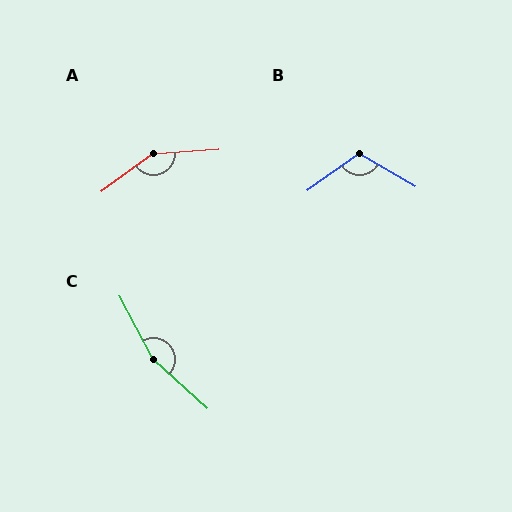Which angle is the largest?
C, at approximately 160 degrees.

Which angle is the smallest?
B, at approximately 113 degrees.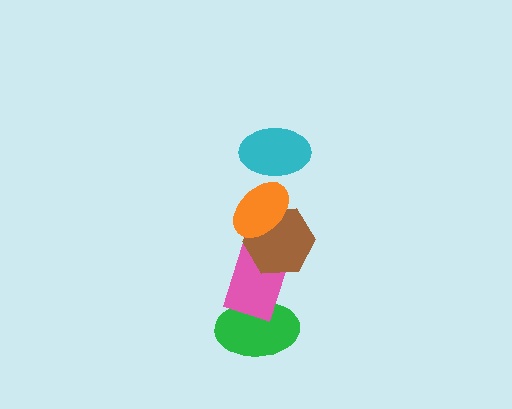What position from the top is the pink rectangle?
The pink rectangle is 4th from the top.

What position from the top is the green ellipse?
The green ellipse is 5th from the top.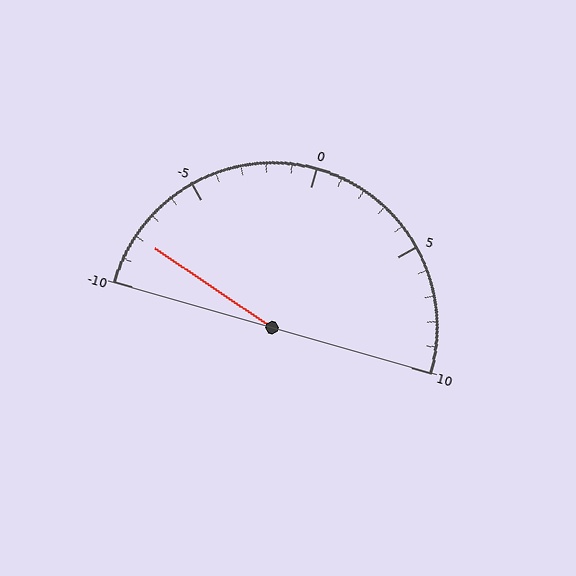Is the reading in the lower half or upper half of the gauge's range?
The reading is in the lower half of the range (-10 to 10).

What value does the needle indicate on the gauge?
The needle indicates approximately -8.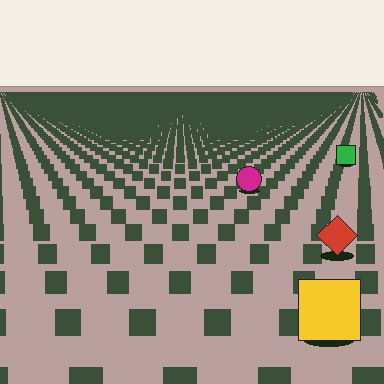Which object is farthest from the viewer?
The green square is farthest from the viewer. It appears smaller and the ground texture around it is denser.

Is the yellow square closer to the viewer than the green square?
Yes. The yellow square is closer — you can tell from the texture gradient: the ground texture is coarser near it.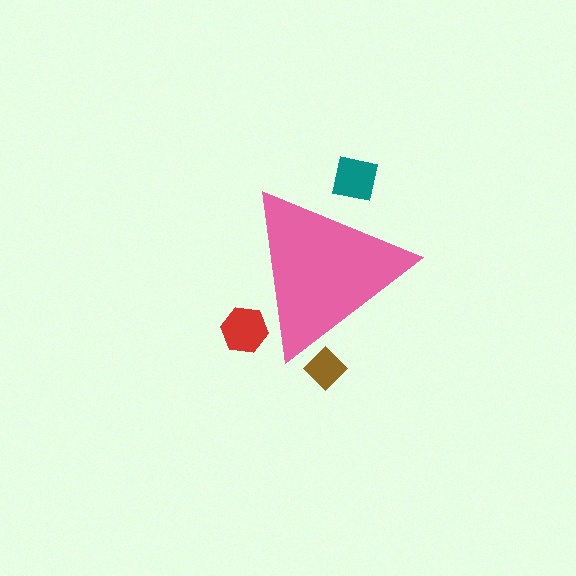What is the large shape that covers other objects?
A pink triangle.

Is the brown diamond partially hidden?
Yes, the brown diamond is partially hidden behind the pink triangle.